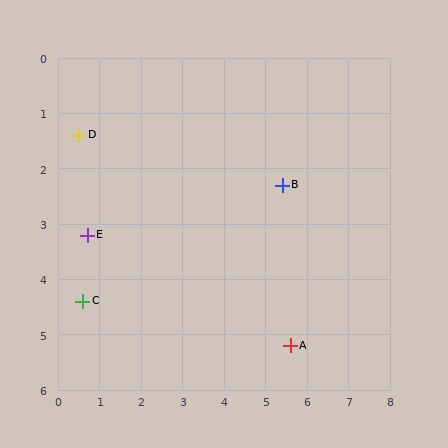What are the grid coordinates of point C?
Point C is at approximately (0.6, 4.4).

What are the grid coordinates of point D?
Point D is at approximately (0.5, 1.4).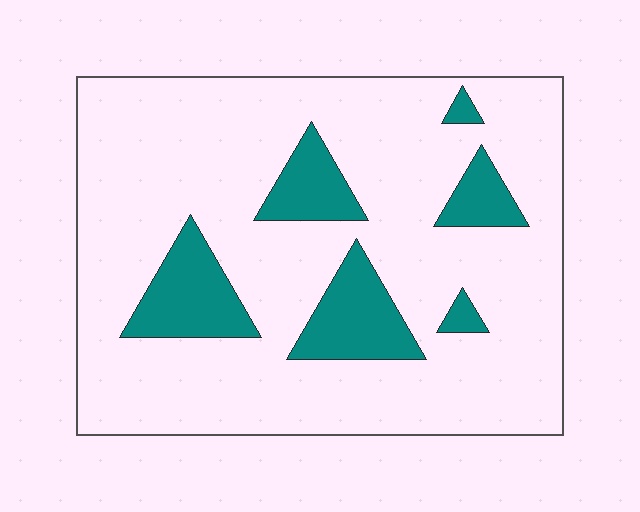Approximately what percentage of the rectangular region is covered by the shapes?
Approximately 15%.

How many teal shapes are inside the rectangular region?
6.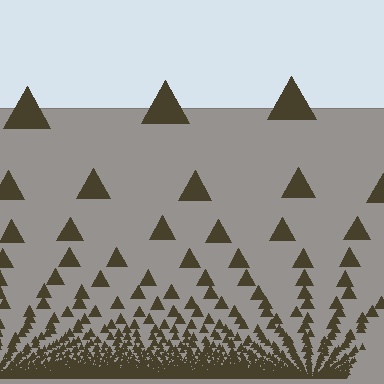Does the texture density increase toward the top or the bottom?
Density increases toward the bottom.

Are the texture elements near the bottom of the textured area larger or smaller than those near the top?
Smaller. The gradient is inverted — elements near the bottom are smaller and denser.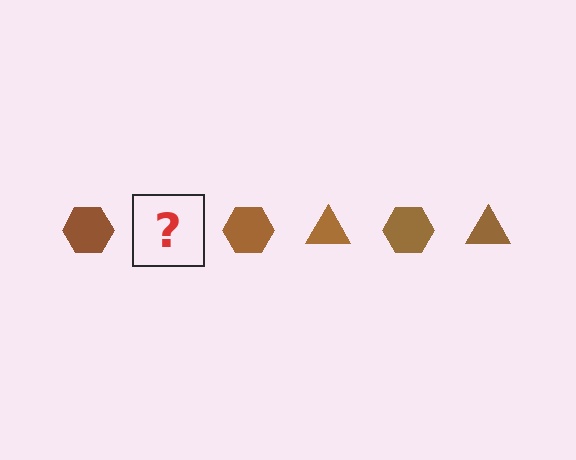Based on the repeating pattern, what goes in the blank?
The blank should be a brown triangle.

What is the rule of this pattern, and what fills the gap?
The rule is that the pattern cycles through hexagon, triangle shapes in brown. The gap should be filled with a brown triangle.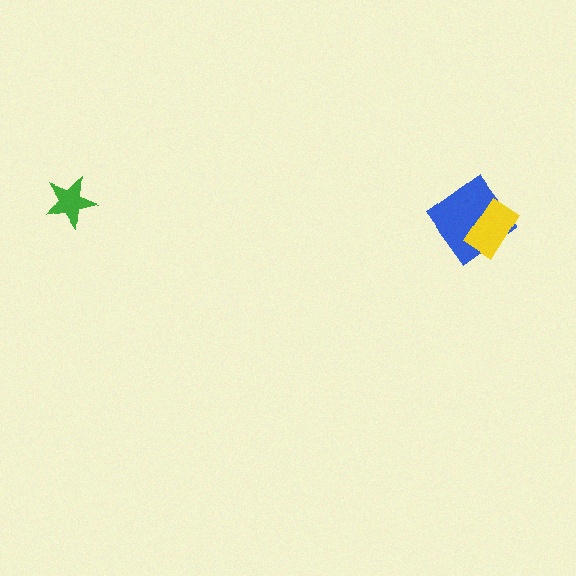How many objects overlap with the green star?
0 objects overlap with the green star.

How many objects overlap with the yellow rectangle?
1 object overlaps with the yellow rectangle.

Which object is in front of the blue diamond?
The yellow rectangle is in front of the blue diamond.